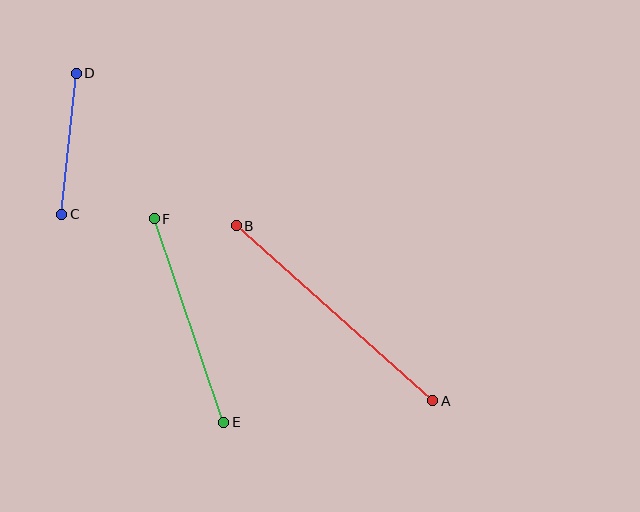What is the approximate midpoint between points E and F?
The midpoint is at approximately (189, 320) pixels.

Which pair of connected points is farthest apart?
Points A and B are farthest apart.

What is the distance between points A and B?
The distance is approximately 263 pixels.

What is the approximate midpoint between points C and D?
The midpoint is at approximately (69, 144) pixels.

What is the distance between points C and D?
The distance is approximately 142 pixels.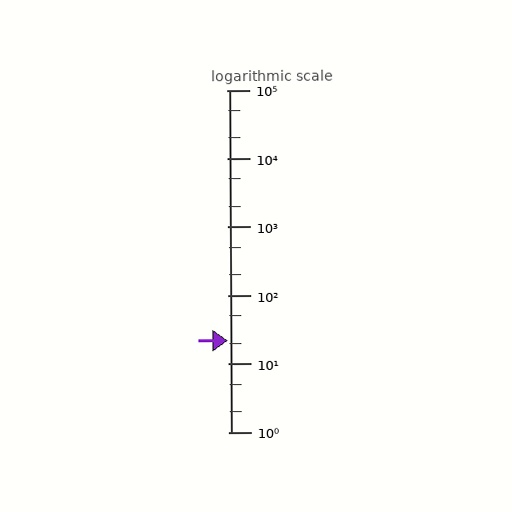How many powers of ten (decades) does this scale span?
The scale spans 5 decades, from 1 to 100000.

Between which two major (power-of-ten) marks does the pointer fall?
The pointer is between 10 and 100.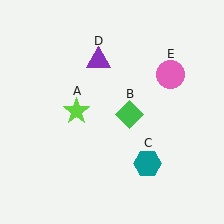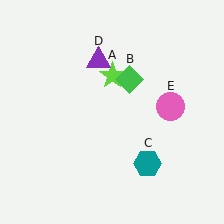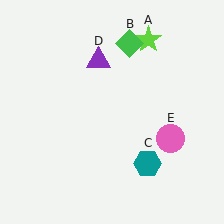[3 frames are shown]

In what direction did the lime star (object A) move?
The lime star (object A) moved up and to the right.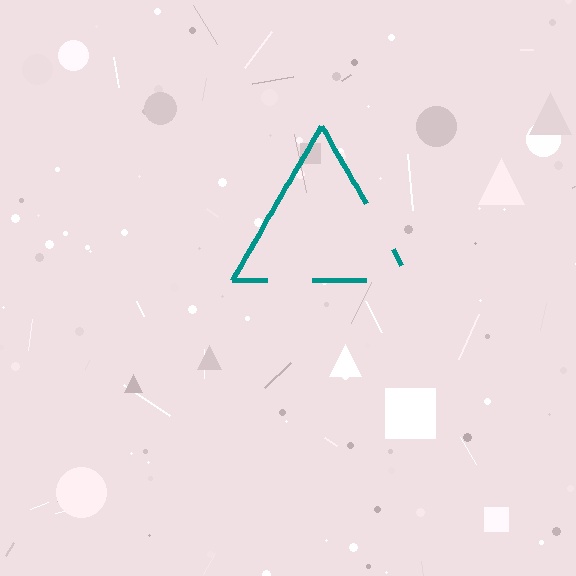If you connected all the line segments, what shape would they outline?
They would outline a triangle.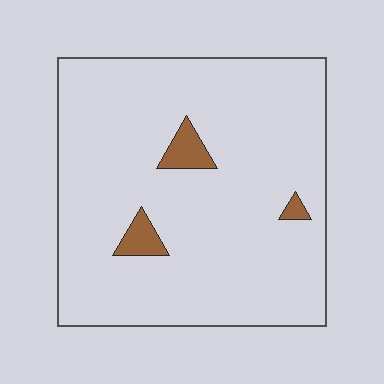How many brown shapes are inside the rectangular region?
3.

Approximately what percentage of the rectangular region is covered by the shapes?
Approximately 5%.